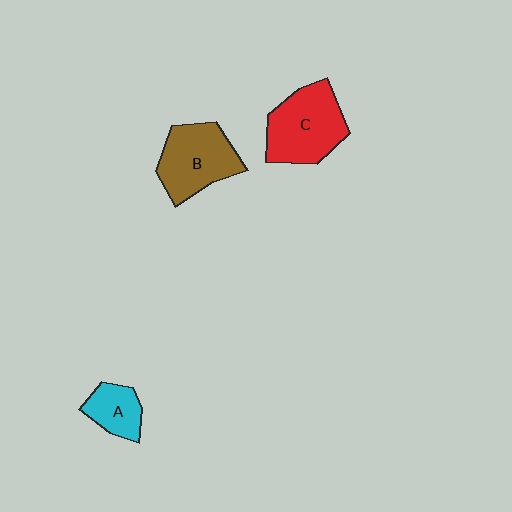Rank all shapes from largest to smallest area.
From largest to smallest: C (red), B (brown), A (cyan).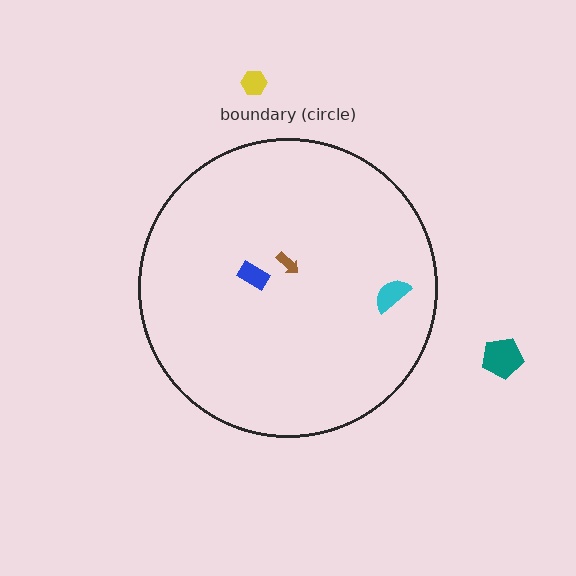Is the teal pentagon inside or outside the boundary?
Outside.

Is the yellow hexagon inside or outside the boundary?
Outside.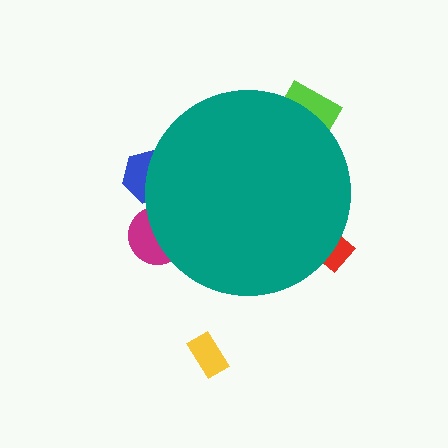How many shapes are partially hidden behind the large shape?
4 shapes are partially hidden.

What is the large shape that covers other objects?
A teal circle.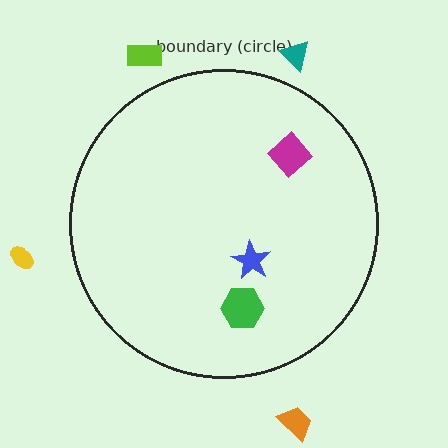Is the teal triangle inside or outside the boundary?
Outside.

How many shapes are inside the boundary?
3 inside, 4 outside.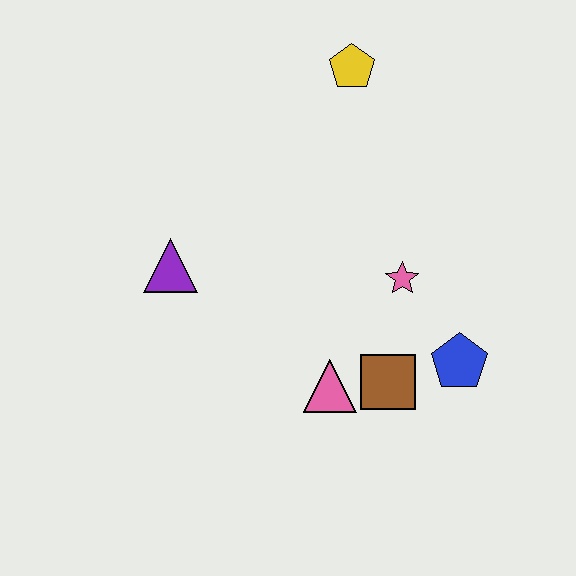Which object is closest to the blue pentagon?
The brown square is closest to the blue pentagon.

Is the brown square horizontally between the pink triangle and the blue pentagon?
Yes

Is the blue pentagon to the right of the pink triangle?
Yes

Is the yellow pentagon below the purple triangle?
No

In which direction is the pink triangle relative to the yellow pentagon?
The pink triangle is below the yellow pentagon.